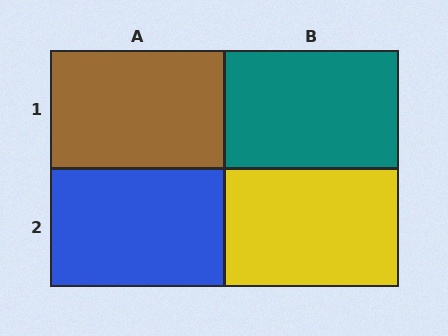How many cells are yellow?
1 cell is yellow.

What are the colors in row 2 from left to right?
Blue, yellow.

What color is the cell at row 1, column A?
Brown.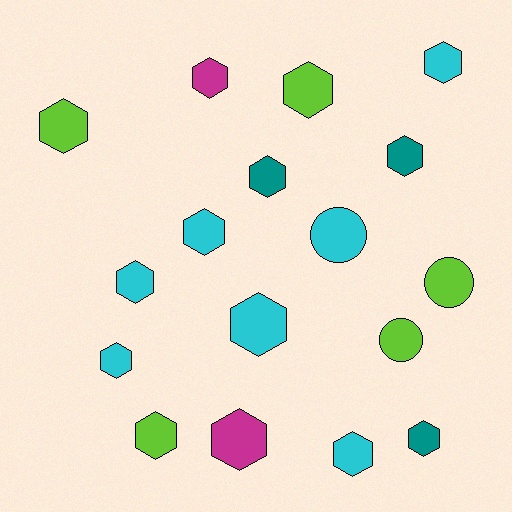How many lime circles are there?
There are 2 lime circles.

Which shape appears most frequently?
Hexagon, with 14 objects.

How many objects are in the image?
There are 17 objects.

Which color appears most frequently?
Cyan, with 7 objects.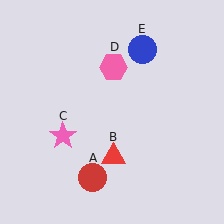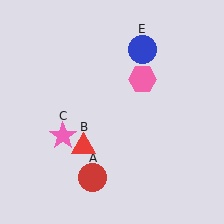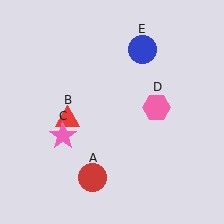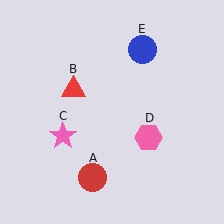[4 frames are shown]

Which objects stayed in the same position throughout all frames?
Red circle (object A) and pink star (object C) and blue circle (object E) remained stationary.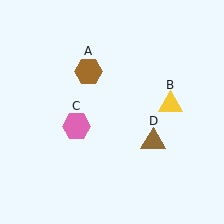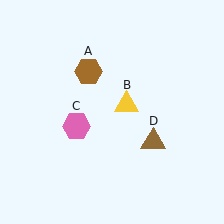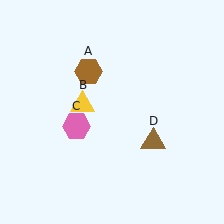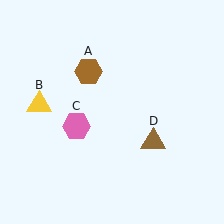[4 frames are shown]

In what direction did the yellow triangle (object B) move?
The yellow triangle (object B) moved left.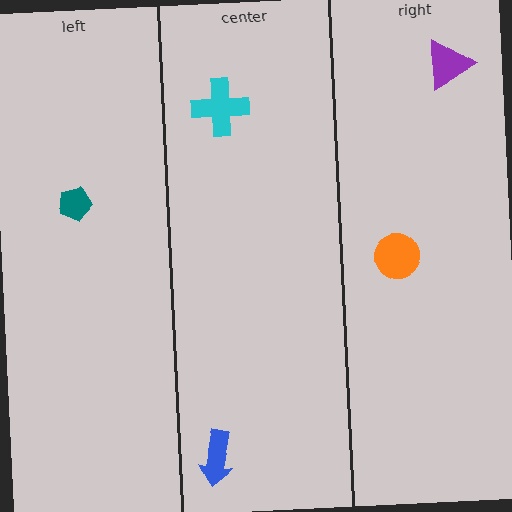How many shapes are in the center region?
2.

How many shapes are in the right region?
2.